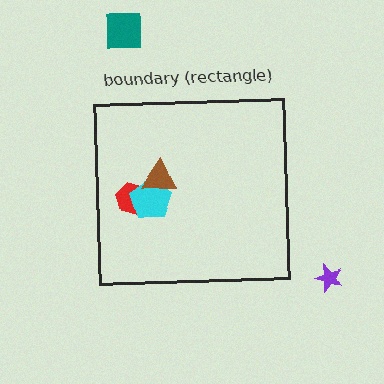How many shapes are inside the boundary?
3 inside, 2 outside.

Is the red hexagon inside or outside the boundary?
Inside.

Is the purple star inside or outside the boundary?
Outside.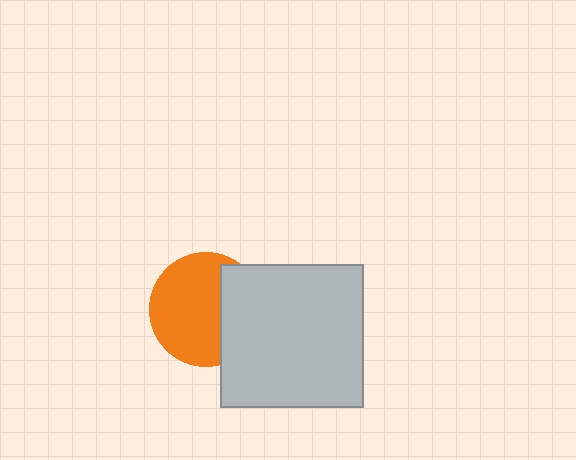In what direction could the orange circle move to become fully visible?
The orange circle could move left. That would shift it out from behind the light gray square entirely.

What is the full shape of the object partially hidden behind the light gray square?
The partially hidden object is an orange circle.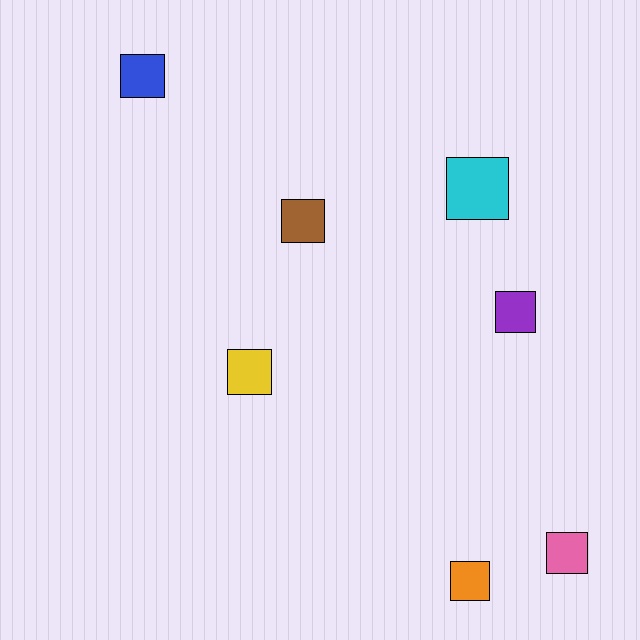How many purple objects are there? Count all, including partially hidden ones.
There is 1 purple object.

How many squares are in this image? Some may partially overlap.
There are 7 squares.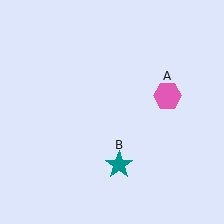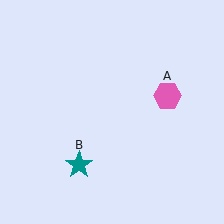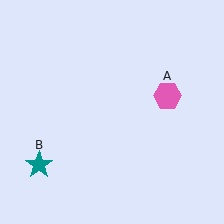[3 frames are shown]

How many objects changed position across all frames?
1 object changed position: teal star (object B).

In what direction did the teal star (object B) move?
The teal star (object B) moved left.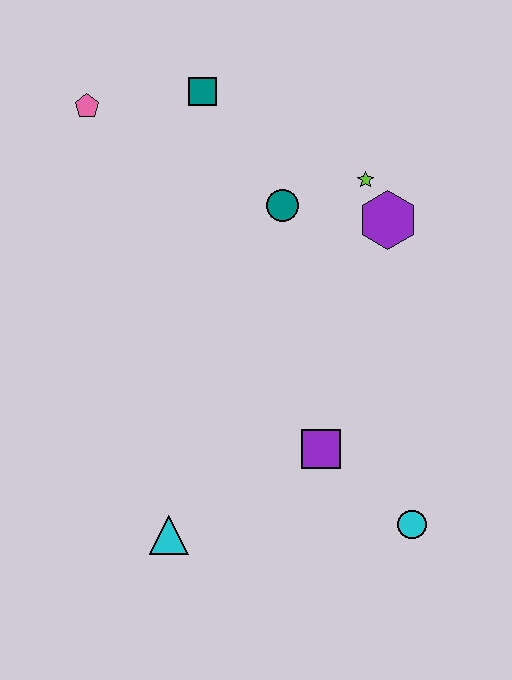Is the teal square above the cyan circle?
Yes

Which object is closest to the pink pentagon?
The teal square is closest to the pink pentagon.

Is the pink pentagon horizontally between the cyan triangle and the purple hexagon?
No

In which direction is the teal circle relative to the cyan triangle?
The teal circle is above the cyan triangle.